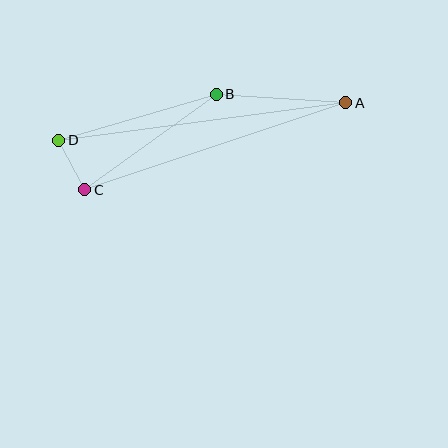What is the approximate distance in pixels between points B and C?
The distance between B and C is approximately 162 pixels.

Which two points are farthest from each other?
Points A and D are farthest from each other.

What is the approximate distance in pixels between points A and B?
The distance between A and B is approximately 129 pixels.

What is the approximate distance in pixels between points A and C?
The distance between A and C is approximately 275 pixels.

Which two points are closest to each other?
Points C and D are closest to each other.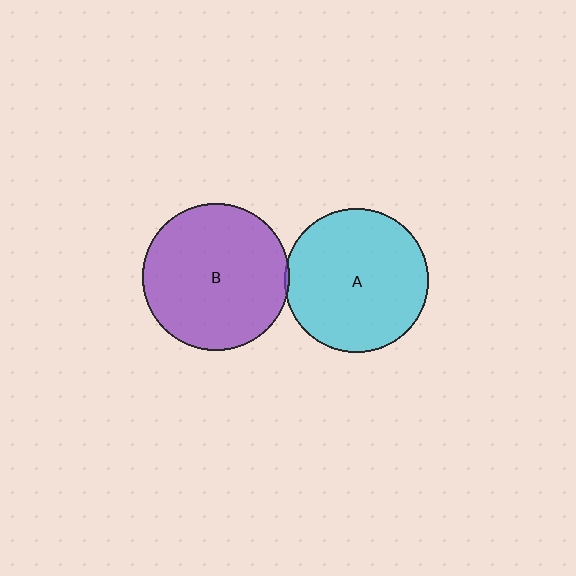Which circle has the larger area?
Circle B (purple).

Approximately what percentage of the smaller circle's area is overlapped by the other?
Approximately 5%.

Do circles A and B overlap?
Yes.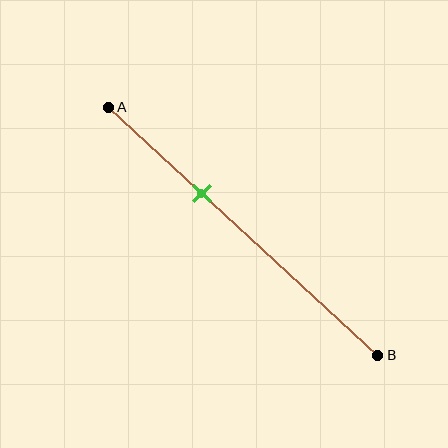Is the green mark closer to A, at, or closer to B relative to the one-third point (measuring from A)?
The green mark is approximately at the one-third point of segment AB.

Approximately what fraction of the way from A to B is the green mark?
The green mark is approximately 35% of the way from A to B.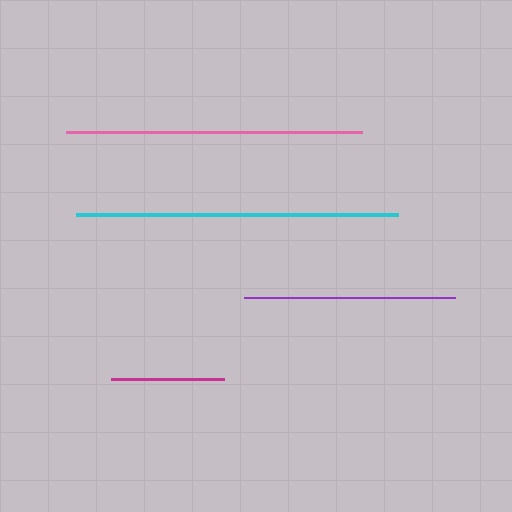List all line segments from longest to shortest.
From longest to shortest: cyan, pink, purple, magenta.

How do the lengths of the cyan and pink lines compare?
The cyan and pink lines are approximately the same length.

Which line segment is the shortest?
The magenta line is the shortest at approximately 113 pixels.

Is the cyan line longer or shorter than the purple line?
The cyan line is longer than the purple line.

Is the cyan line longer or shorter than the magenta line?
The cyan line is longer than the magenta line.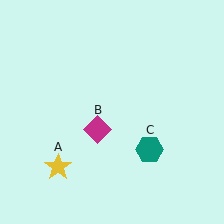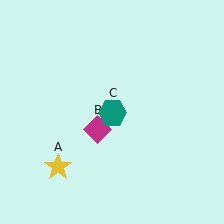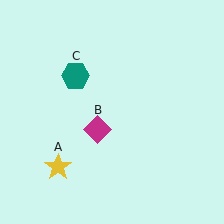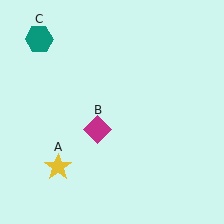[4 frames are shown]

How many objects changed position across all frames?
1 object changed position: teal hexagon (object C).